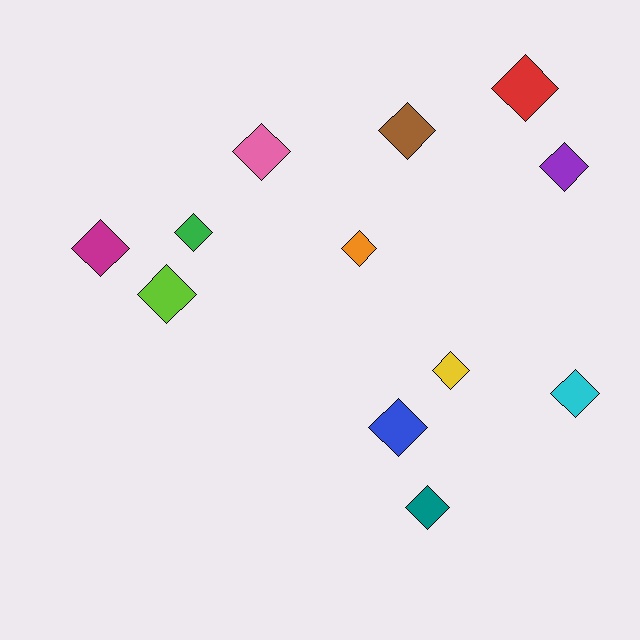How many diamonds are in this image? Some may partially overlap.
There are 12 diamonds.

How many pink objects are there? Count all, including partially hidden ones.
There is 1 pink object.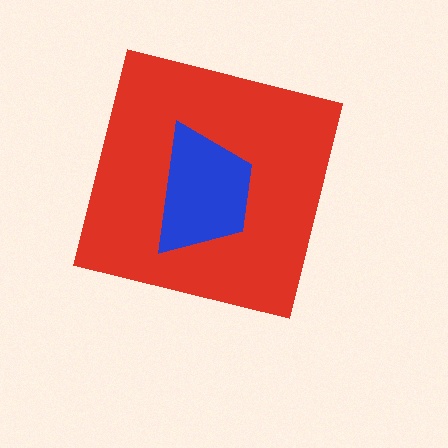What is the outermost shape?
The red square.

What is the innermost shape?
The blue trapezoid.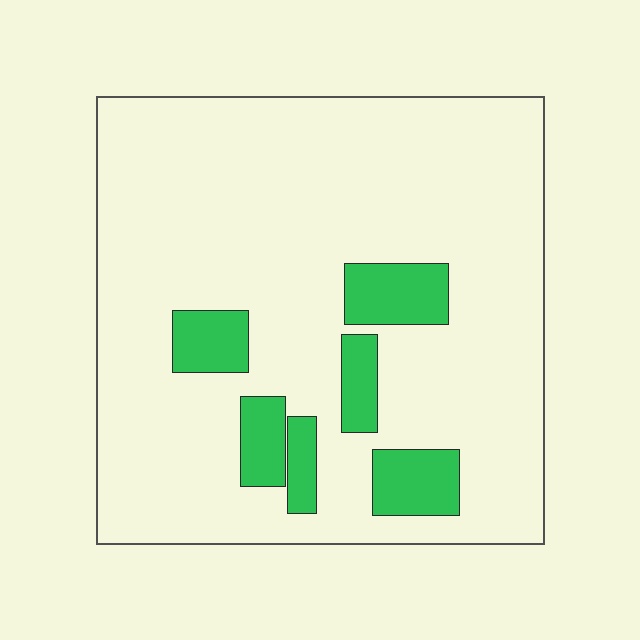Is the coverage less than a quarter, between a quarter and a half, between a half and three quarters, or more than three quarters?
Less than a quarter.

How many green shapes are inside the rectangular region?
6.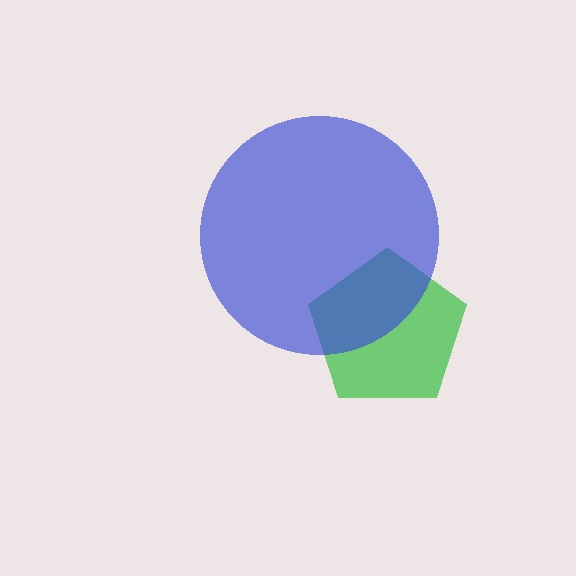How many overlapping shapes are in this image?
There are 2 overlapping shapes in the image.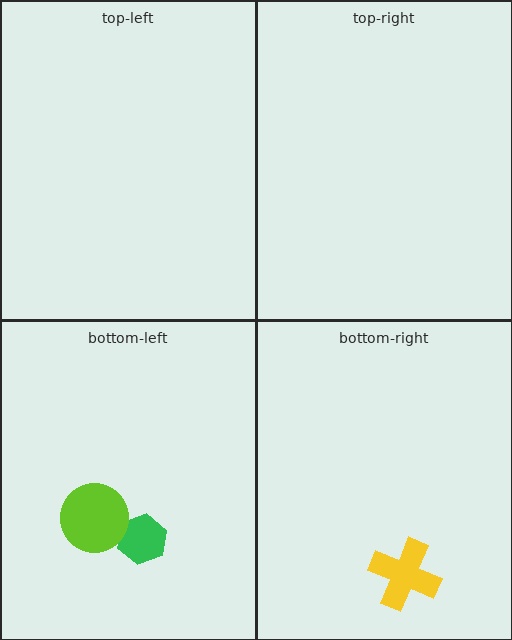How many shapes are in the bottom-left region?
2.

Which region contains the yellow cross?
The bottom-right region.